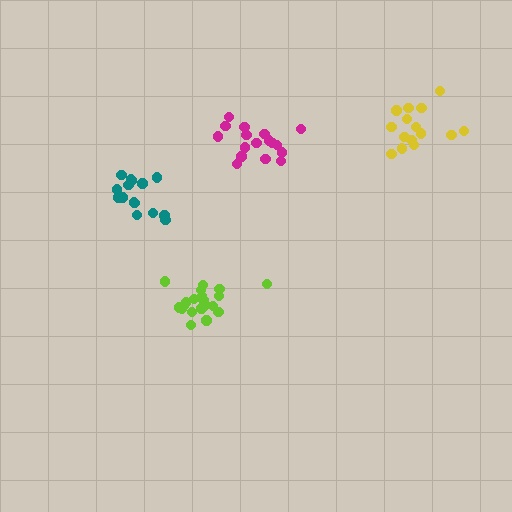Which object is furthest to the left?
The teal cluster is leftmost.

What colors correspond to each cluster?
The clusters are colored: magenta, teal, yellow, lime.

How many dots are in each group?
Group 1: 17 dots, Group 2: 15 dots, Group 3: 15 dots, Group 4: 20 dots (67 total).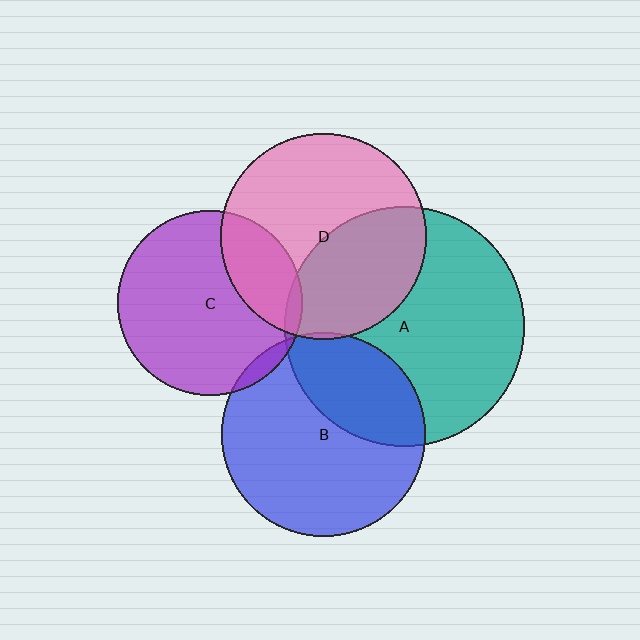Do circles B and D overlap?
Yes.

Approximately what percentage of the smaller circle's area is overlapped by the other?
Approximately 5%.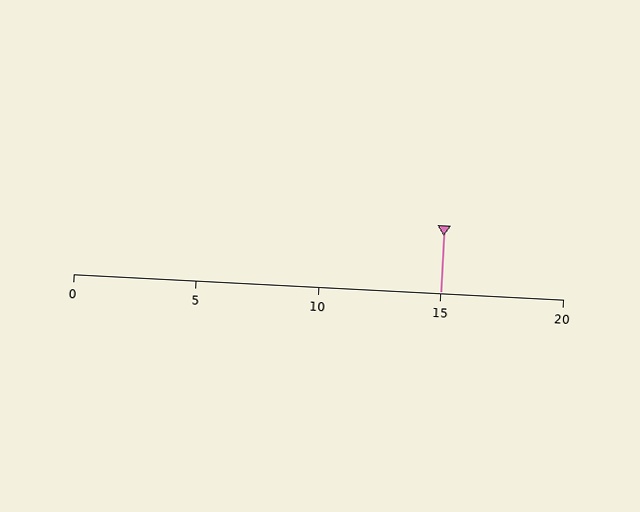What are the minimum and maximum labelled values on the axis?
The axis runs from 0 to 20.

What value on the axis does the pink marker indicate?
The marker indicates approximately 15.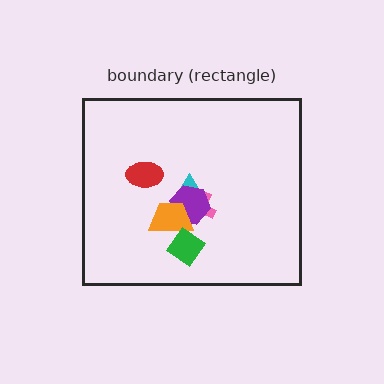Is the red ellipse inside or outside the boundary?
Inside.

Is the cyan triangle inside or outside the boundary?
Inside.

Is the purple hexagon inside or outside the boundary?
Inside.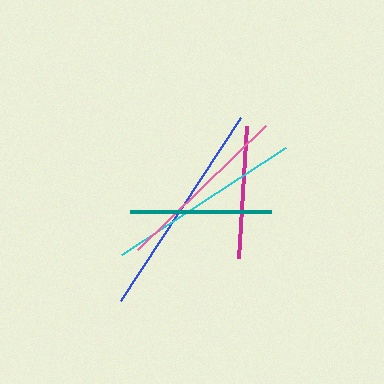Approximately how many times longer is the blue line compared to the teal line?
The blue line is approximately 1.5 times the length of the teal line.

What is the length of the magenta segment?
The magenta segment is approximately 133 pixels long.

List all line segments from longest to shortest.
From longest to shortest: blue, cyan, pink, teal, magenta.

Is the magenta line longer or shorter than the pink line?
The pink line is longer than the magenta line.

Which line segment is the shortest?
The magenta line is the shortest at approximately 133 pixels.